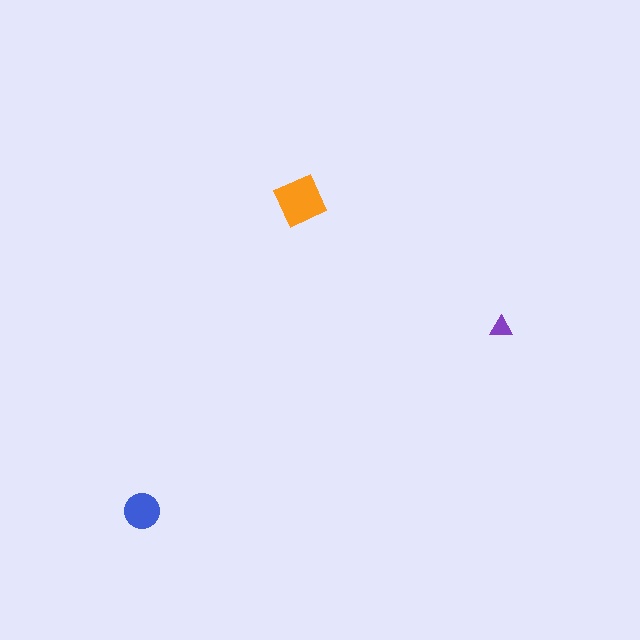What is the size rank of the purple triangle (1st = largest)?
3rd.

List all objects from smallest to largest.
The purple triangle, the blue circle, the orange diamond.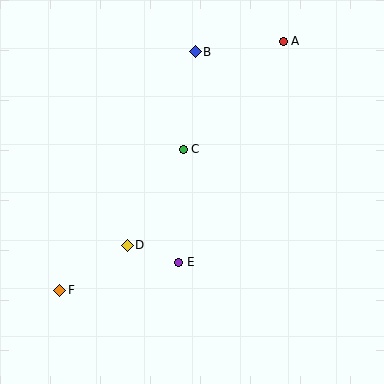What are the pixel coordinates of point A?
Point A is at (283, 41).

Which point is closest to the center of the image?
Point C at (183, 149) is closest to the center.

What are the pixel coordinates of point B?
Point B is at (195, 52).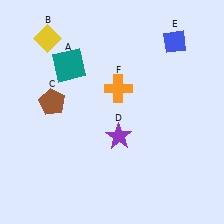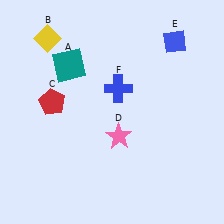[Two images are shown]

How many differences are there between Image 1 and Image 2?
There are 3 differences between the two images.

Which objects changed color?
C changed from brown to red. D changed from purple to pink. F changed from orange to blue.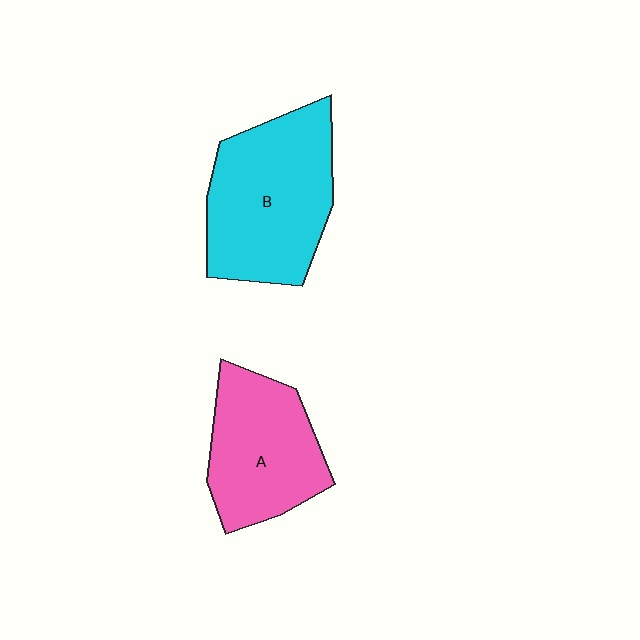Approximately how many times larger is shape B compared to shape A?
Approximately 1.3 times.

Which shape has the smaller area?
Shape A (pink).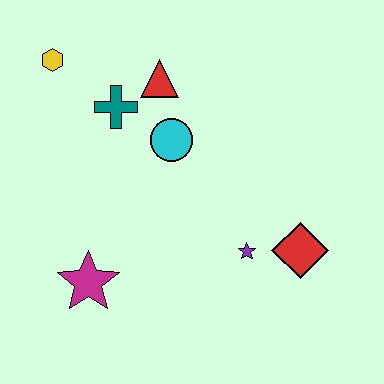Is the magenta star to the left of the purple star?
Yes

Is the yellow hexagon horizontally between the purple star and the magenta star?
No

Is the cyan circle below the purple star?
No